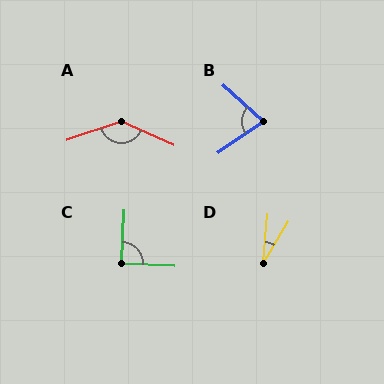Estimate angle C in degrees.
Approximately 91 degrees.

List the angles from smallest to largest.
D (26°), B (77°), C (91°), A (137°).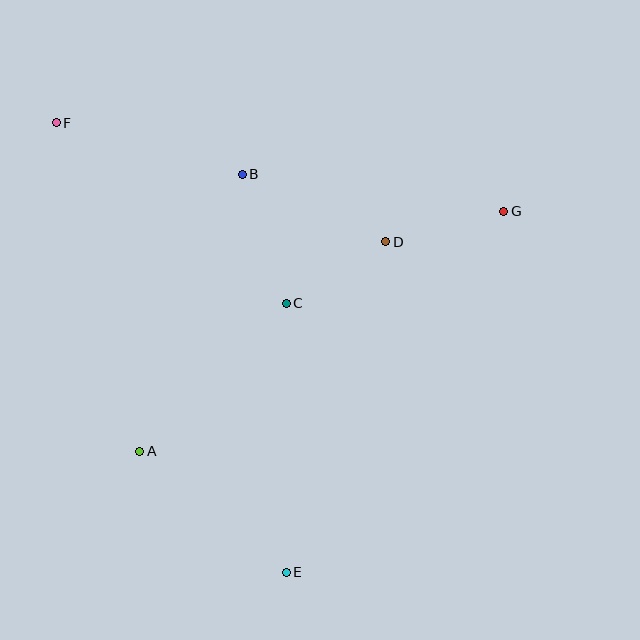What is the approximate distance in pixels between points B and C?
The distance between B and C is approximately 136 pixels.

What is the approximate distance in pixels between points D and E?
The distance between D and E is approximately 345 pixels.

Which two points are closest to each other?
Points C and D are closest to each other.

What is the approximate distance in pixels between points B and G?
The distance between B and G is approximately 264 pixels.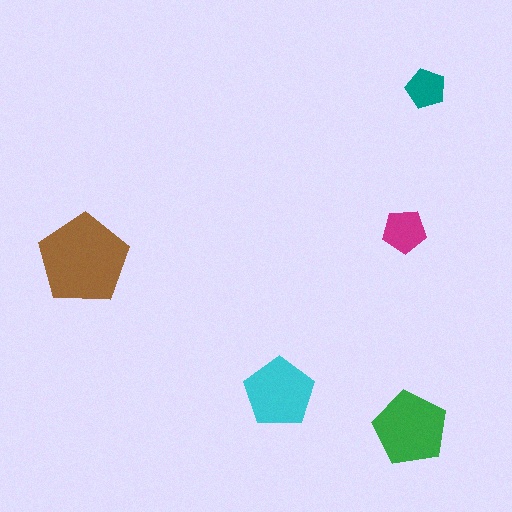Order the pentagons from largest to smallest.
the brown one, the green one, the cyan one, the magenta one, the teal one.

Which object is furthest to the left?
The brown pentagon is leftmost.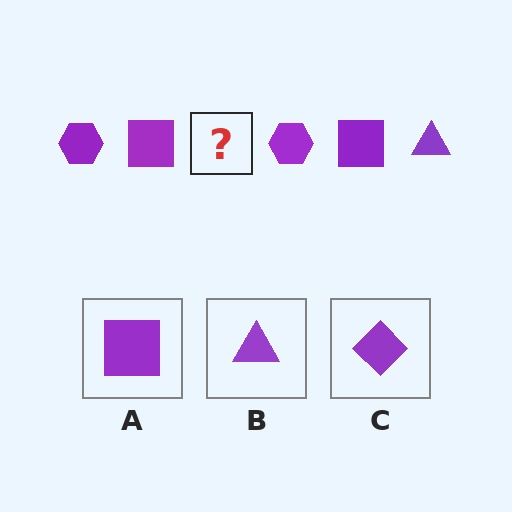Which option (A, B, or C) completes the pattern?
B.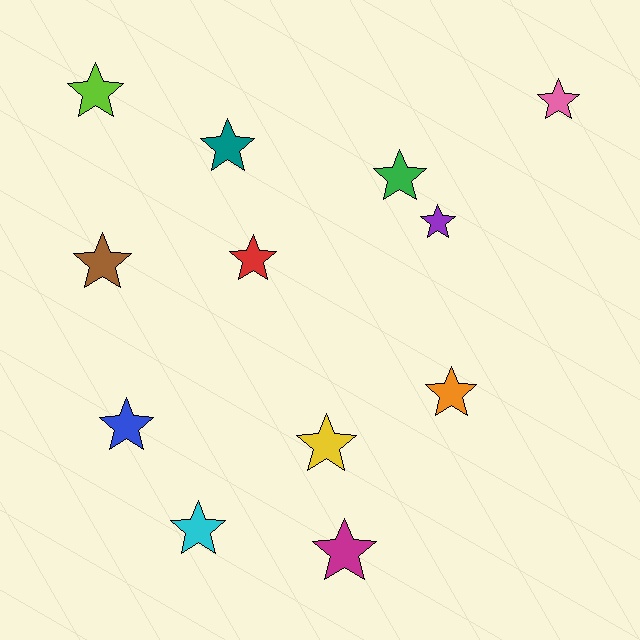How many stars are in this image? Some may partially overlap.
There are 12 stars.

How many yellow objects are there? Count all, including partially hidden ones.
There is 1 yellow object.